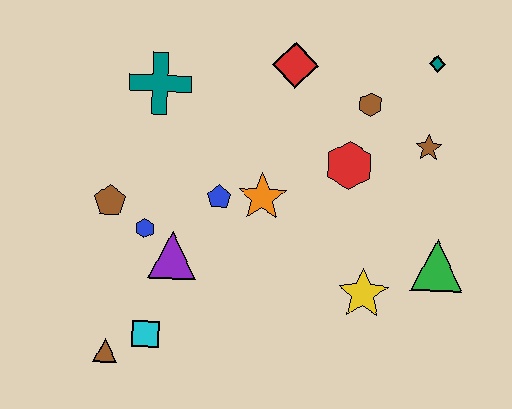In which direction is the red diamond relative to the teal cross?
The red diamond is to the right of the teal cross.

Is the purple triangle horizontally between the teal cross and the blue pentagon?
Yes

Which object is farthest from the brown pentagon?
The teal diamond is farthest from the brown pentagon.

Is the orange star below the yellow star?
No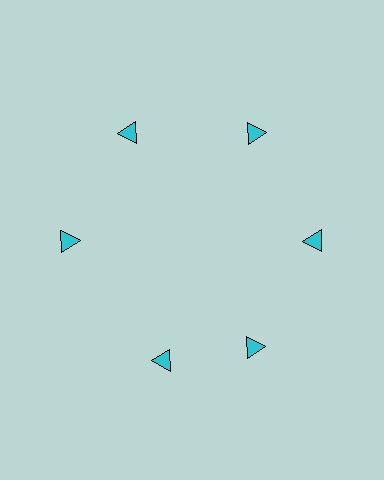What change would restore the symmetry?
The symmetry would be restored by rotating it back into even spacing with its neighbors so that all 6 triangles sit at equal angles and equal distance from the center.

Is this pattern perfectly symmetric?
No. The 6 cyan triangles are arranged in a ring, but one element near the 7 o'clock position is rotated out of alignment along the ring, breaking the 6-fold rotational symmetry.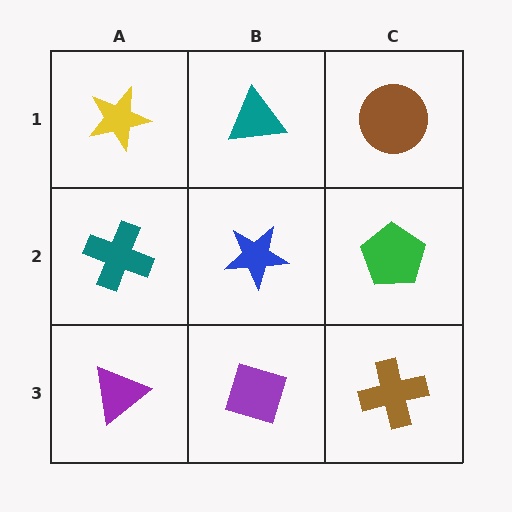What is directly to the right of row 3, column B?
A brown cross.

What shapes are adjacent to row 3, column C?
A green pentagon (row 2, column C), a purple diamond (row 3, column B).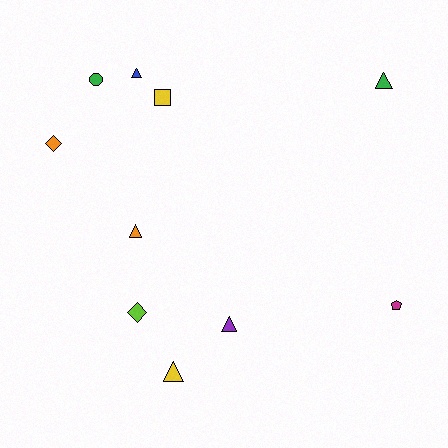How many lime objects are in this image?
There is 1 lime object.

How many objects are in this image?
There are 10 objects.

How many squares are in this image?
There is 1 square.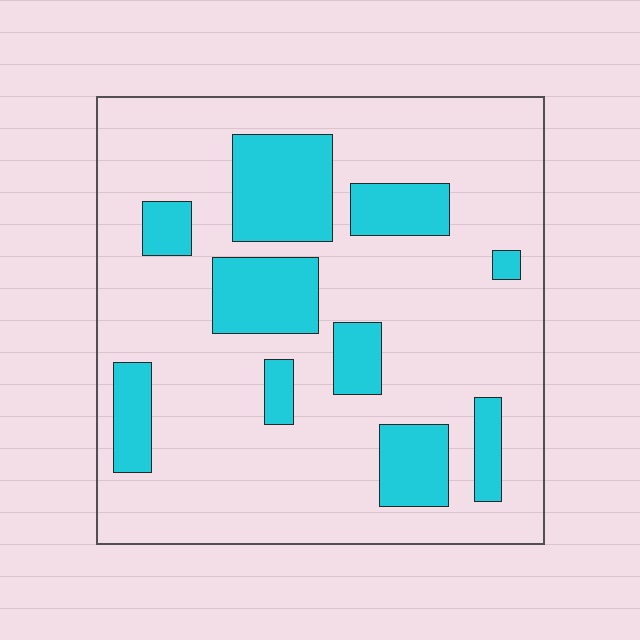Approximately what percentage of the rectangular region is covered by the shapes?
Approximately 25%.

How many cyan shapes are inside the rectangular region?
10.